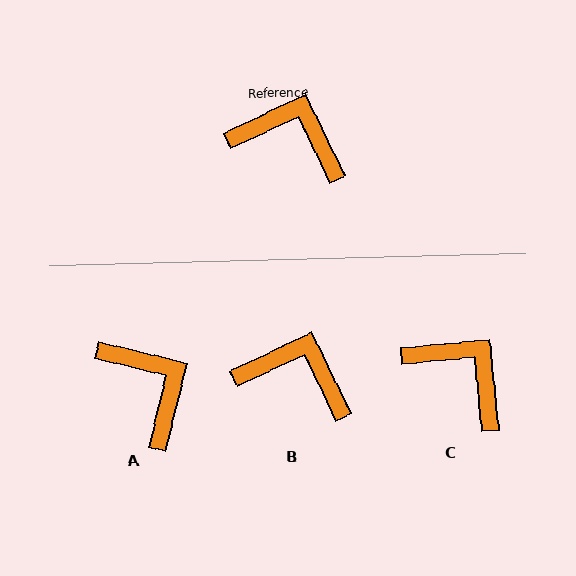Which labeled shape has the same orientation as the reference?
B.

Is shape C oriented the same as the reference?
No, it is off by about 20 degrees.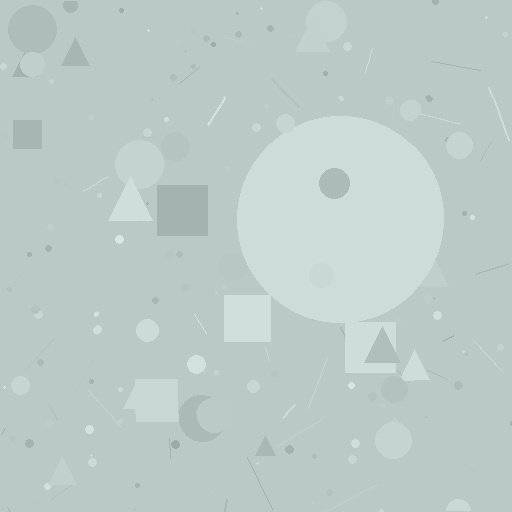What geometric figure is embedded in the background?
A circle is embedded in the background.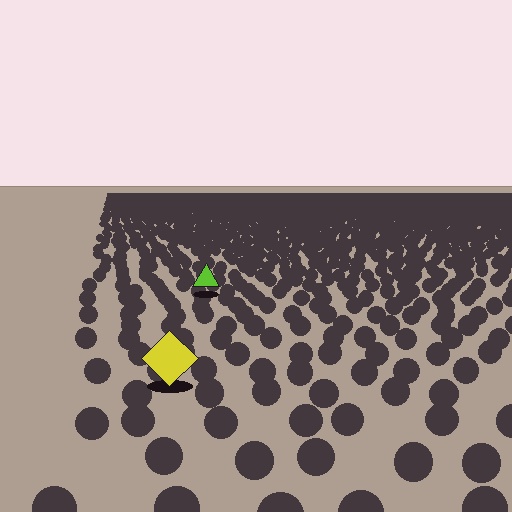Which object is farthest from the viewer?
The lime triangle is farthest from the viewer. It appears smaller and the ground texture around it is denser.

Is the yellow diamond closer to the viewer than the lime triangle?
Yes. The yellow diamond is closer — you can tell from the texture gradient: the ground texture is coarser near it.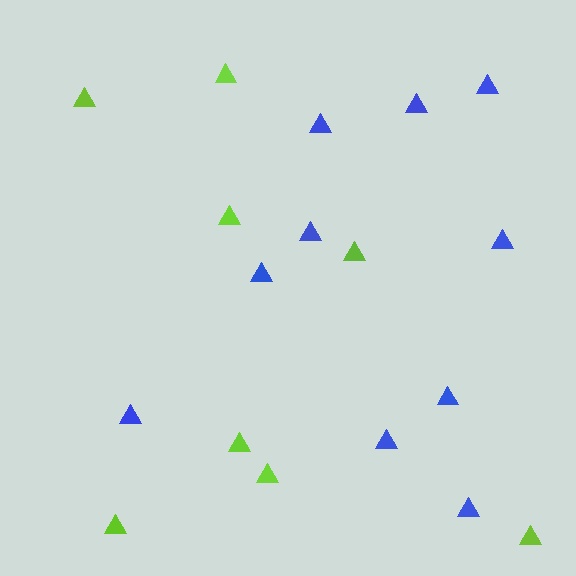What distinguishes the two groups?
There are 2 groups: one group of blue triangles (10) and one group of lime triangles (8).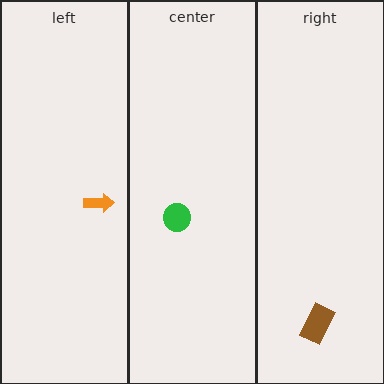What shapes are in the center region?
The green circle.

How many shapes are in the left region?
1.